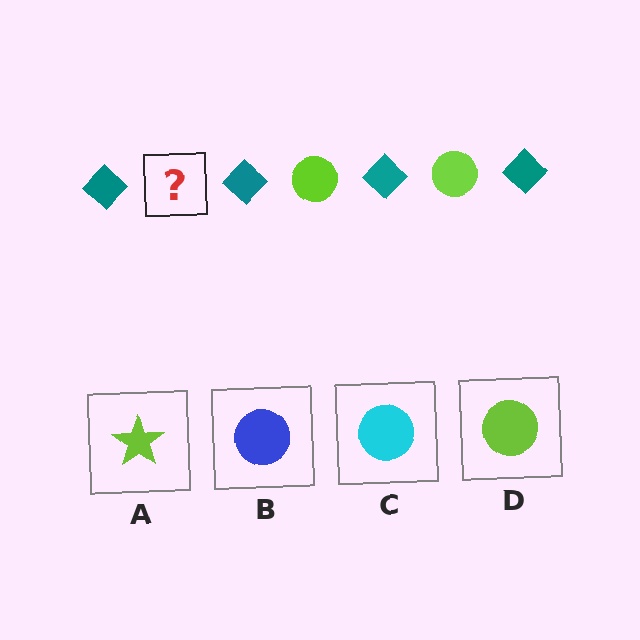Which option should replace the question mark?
Option D.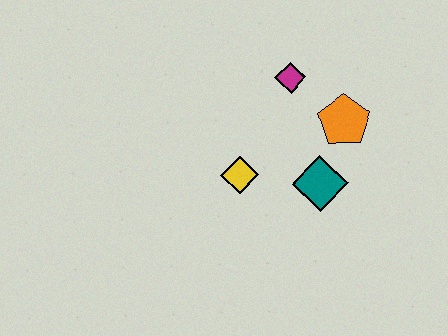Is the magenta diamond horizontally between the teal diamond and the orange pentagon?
No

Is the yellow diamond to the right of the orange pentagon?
No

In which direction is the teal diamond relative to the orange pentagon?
The teal diamond is below the orange pentagon.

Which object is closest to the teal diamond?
The orange pentagon is closest to the teal diamond.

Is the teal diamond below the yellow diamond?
Yes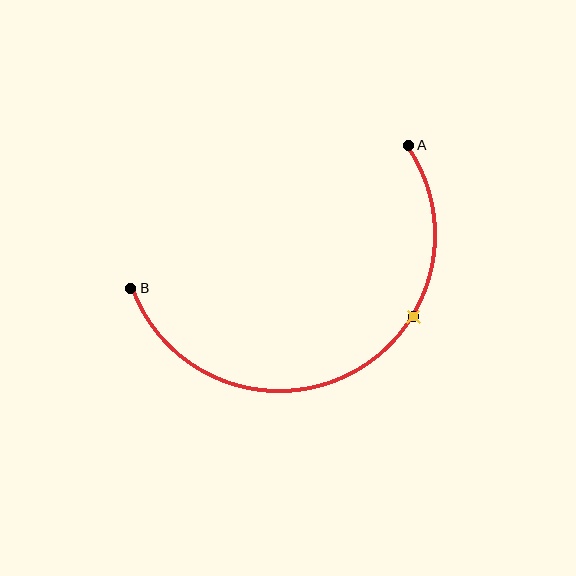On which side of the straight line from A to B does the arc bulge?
The arc bulges below the straight line connecting A and B.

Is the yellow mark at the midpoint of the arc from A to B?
No. The yellow mark lies on the arc but is closer to endpoint A. The arc midpoint would be at the point on the curve equidistant along the arc from both A and B.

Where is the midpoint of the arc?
The arc midpoint is the point on the curve farthest from the straight line joining A and B. It sits below that line.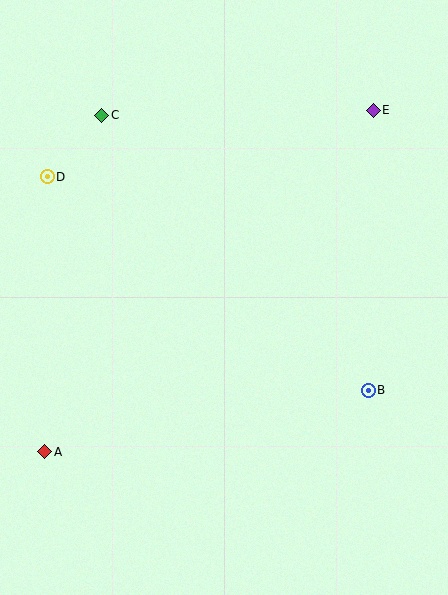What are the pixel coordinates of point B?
Point B is at (368, 390).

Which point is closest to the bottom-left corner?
Point A is closest to the bottom-left corner.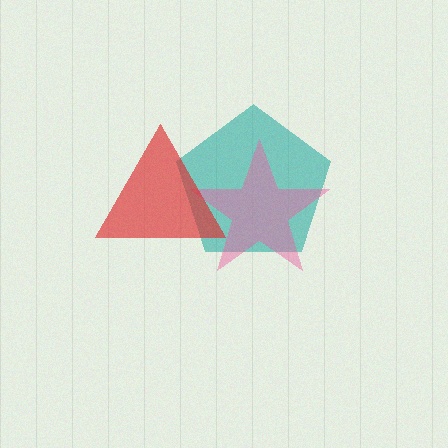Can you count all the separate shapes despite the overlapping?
Yes, there are 3 separate shapes.